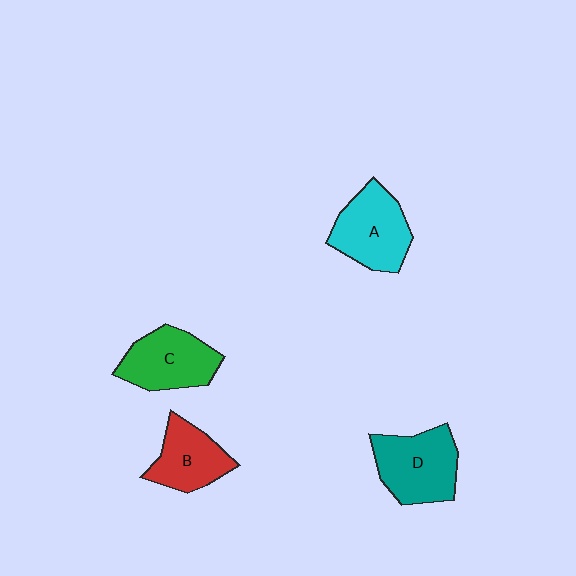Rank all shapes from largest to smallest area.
From largest to smallest: D (teal), A (cyan), C (green), B (red).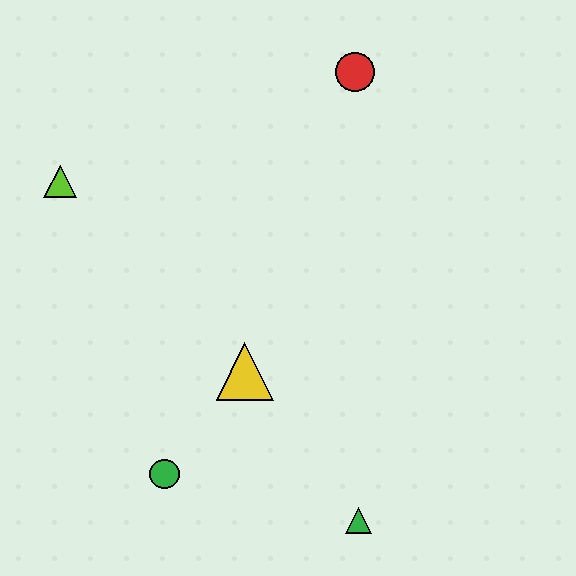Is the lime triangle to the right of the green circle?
No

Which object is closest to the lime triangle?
The yellow triangle is closest to the lime triangle.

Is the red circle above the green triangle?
Yes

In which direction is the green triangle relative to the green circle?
The green triangle is to the right of the green circle.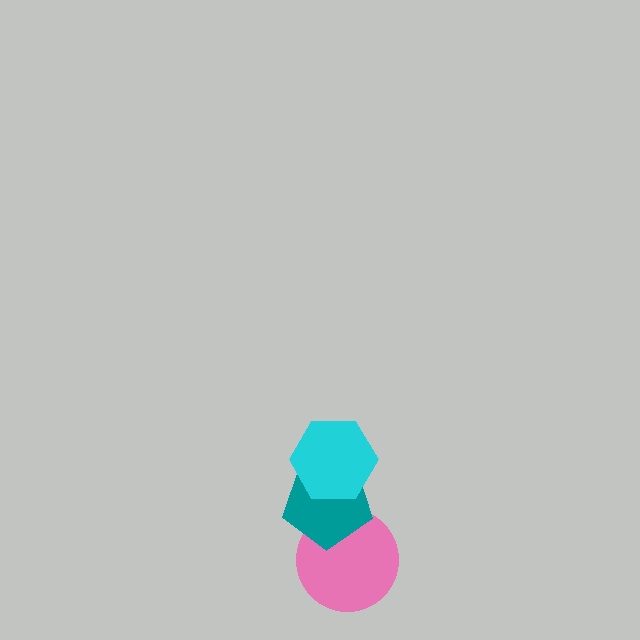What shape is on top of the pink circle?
The teal pentagon is on top of the pink circle.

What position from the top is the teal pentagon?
The teal pentagon is 2nd from the top.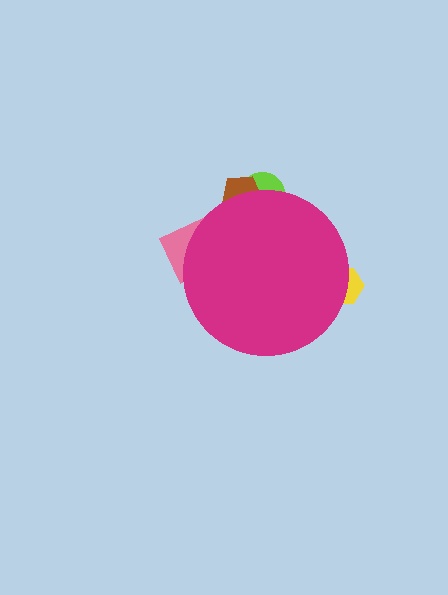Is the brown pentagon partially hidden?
Yes, the brown pentagon is partially hidden behind the magenta circle.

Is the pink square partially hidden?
Yes, the pink square is partially hidden behind the magenta circle.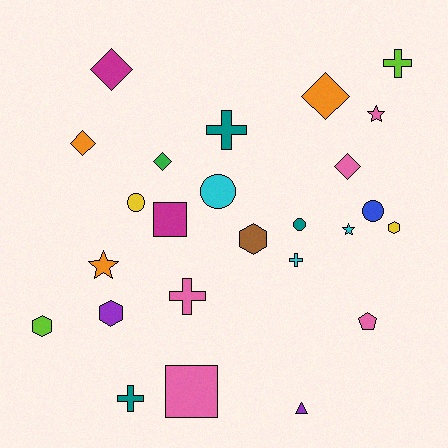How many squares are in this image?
There are 2 squares.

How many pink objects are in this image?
There are 5 pink objects.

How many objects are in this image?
There are 25 objects.